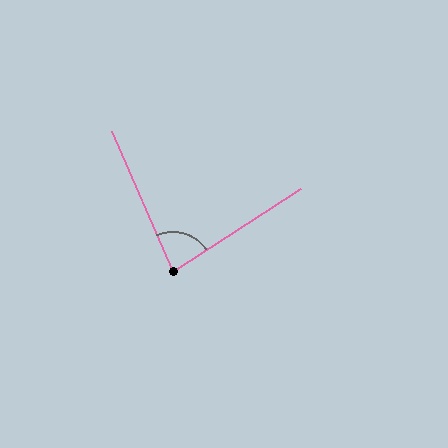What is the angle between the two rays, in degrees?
Approximately 80 degrees.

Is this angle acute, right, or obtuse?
It is acute.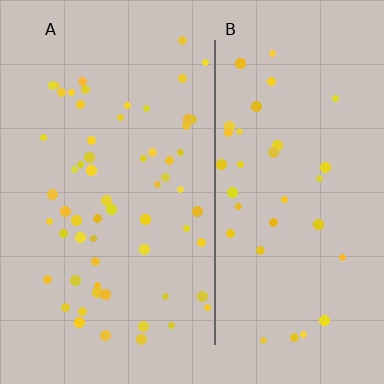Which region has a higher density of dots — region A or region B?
A (the left).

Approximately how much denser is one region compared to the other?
Approximately 1.7× — region A over region B.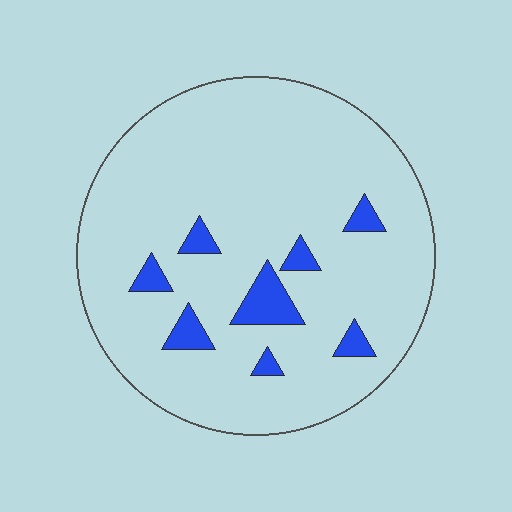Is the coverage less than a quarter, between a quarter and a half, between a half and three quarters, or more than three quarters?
Less than a quarter.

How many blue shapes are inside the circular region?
8.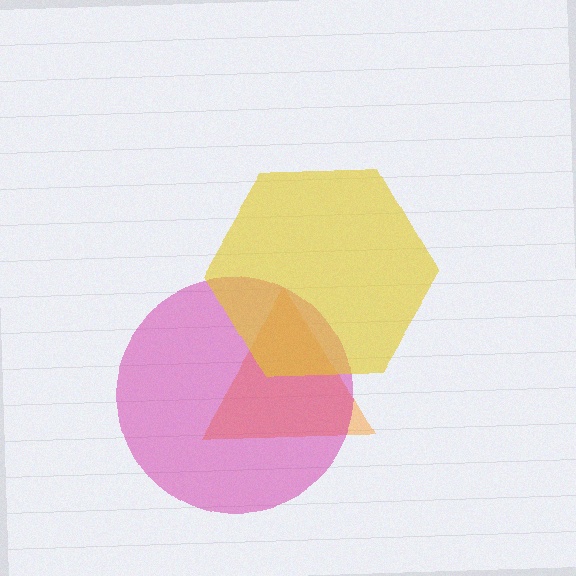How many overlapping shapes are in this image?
There are 3 overlapping shapes in the image.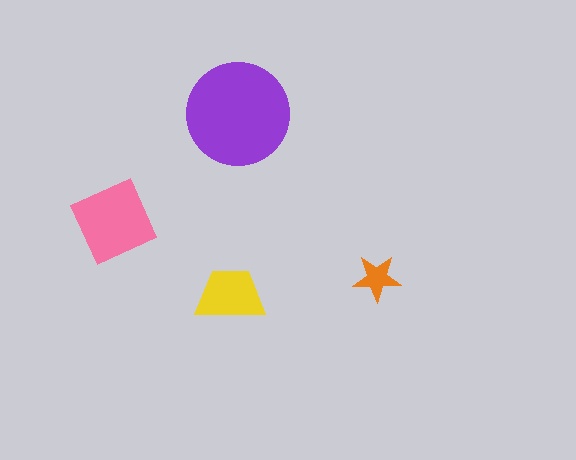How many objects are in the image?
There are 4 objects in the image.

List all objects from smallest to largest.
The orange star, the yellow trapezoid, the pink square, the purple circle.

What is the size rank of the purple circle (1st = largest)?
1st.